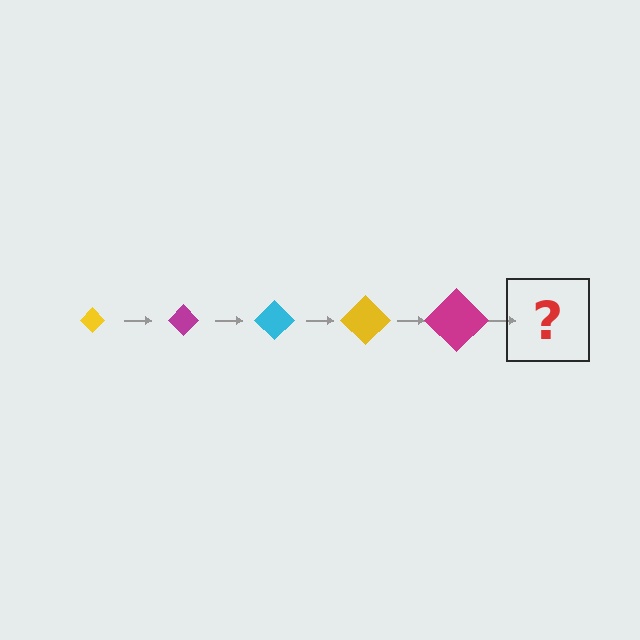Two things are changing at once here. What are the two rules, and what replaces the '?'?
The two rules are that the diamond grows larger each step and the color cycles through yellow, magenta, and cyan. The '?' should be a cyan diamond, larger than the previous one.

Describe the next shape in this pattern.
It should be a cyan diamond, larger than the previous one.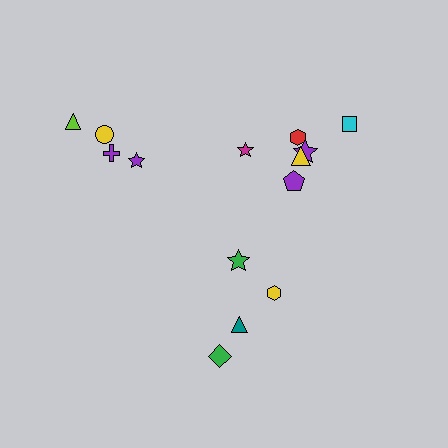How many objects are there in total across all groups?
There are 14 objects.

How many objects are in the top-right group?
There are 6 objects.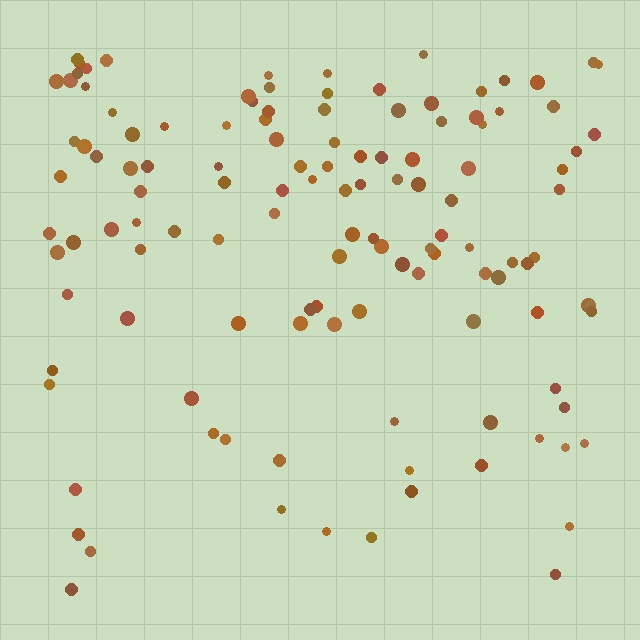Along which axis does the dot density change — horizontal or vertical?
Vertical.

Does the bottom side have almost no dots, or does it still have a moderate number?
Still a moderate number, just noticeably fewer than the top.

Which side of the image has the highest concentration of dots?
The top.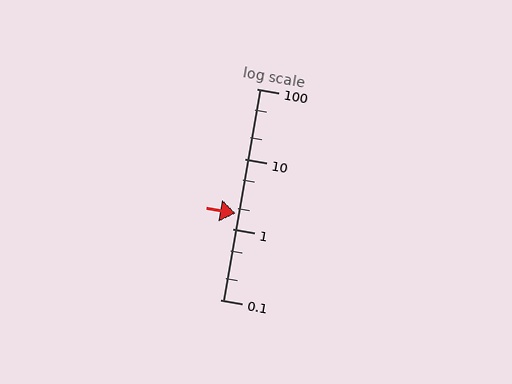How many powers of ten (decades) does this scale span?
The scale spans 3 decades, from 0.1 to 100.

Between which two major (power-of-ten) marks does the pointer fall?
The pointer is between 1 and 10.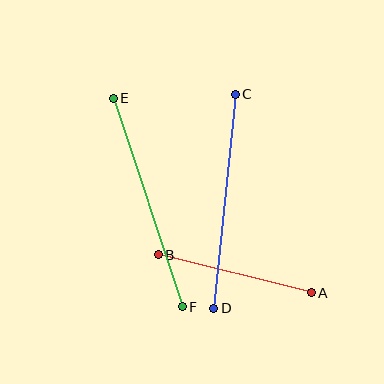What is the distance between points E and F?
The distance is approximately 219 pixels.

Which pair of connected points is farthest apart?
Points E and F are farthest apart.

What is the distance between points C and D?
The distance is approximately 215 pixels.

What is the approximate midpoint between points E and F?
The midpoint is at approximately (148, 203) pixels.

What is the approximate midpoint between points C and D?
The midpoint is at approximately (224, 201) pixels.